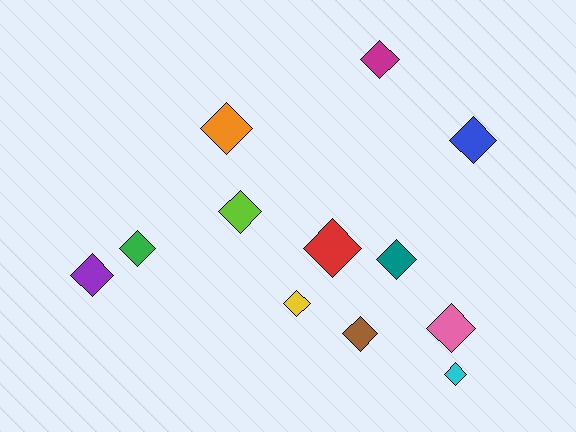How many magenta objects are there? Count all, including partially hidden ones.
There is 1 magenta object.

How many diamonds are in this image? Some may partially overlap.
There are 12 diamonds.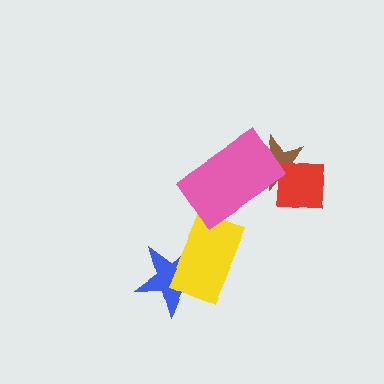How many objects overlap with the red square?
2 objects overlap with the red square.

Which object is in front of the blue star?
The yellow rectangle is in front of the blue star.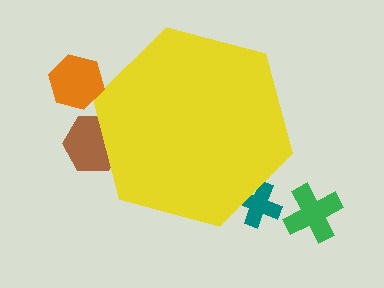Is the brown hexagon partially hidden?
Yes, the brown hexagon is partially hidden behind the yellow hexagon.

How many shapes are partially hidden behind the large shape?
2 shapes are partially hidden.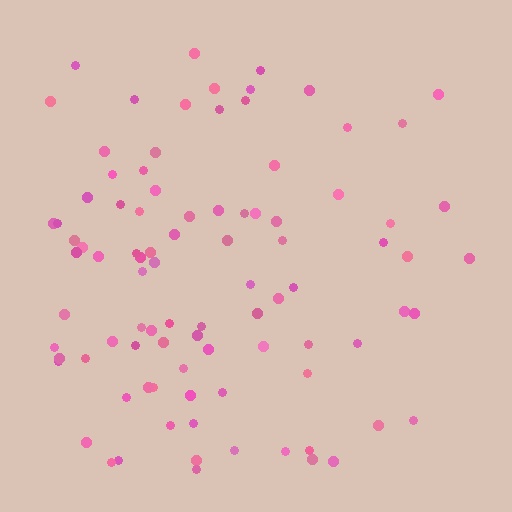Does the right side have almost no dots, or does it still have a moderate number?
Still a moderate number, just noticeably fewer than the left.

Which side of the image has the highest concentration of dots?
The left.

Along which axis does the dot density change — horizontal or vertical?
Horizontal.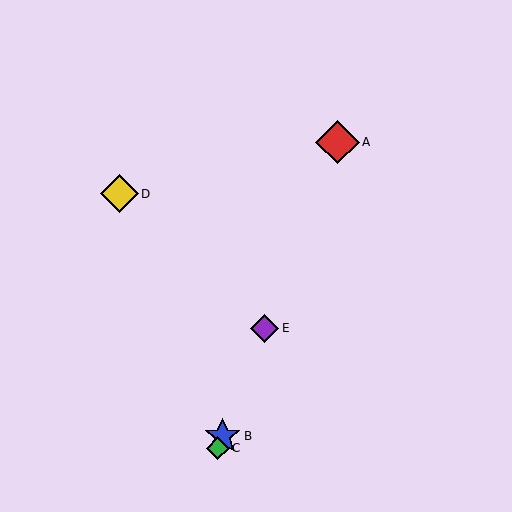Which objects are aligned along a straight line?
Objects A, B, C, E are aligned along a straight line.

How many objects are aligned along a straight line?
4 objects (A, B, C, E) are aligned along a straight line.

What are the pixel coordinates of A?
Object A is at (337, 142).